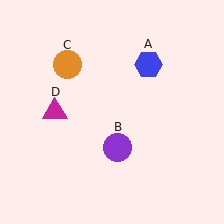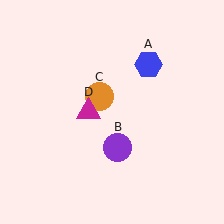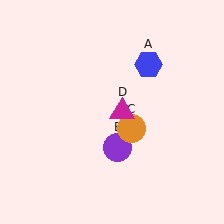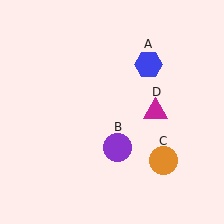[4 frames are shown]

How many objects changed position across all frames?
2 objects changed position: orange circle (object C), magenta triangle (object D).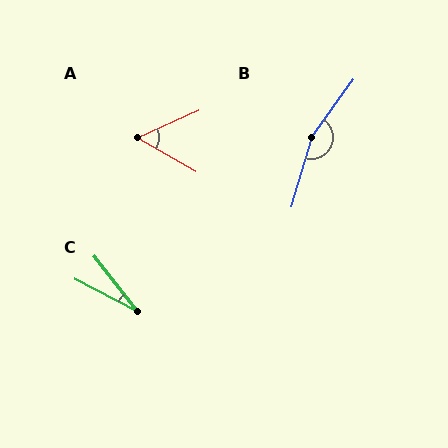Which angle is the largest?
B, at approximately 161 degrees.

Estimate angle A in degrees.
Approximately 54 degrees.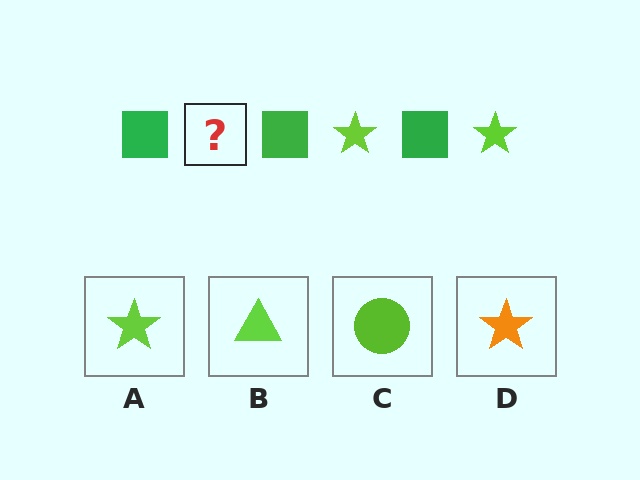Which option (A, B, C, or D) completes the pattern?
A.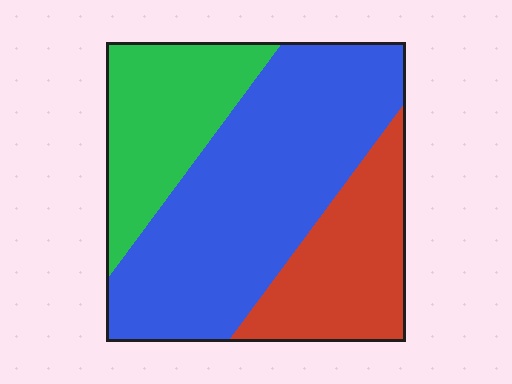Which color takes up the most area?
Blue, at roughly 55%.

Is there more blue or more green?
Blue.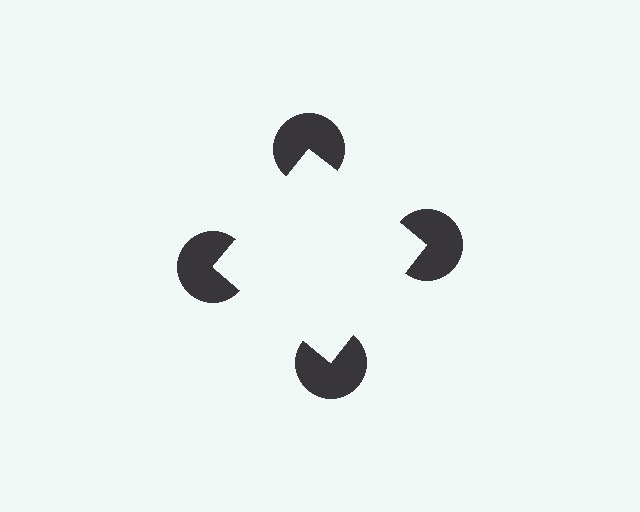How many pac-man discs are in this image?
There are 4 — one at each vertex of the illusory square.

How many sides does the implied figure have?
4 sides.